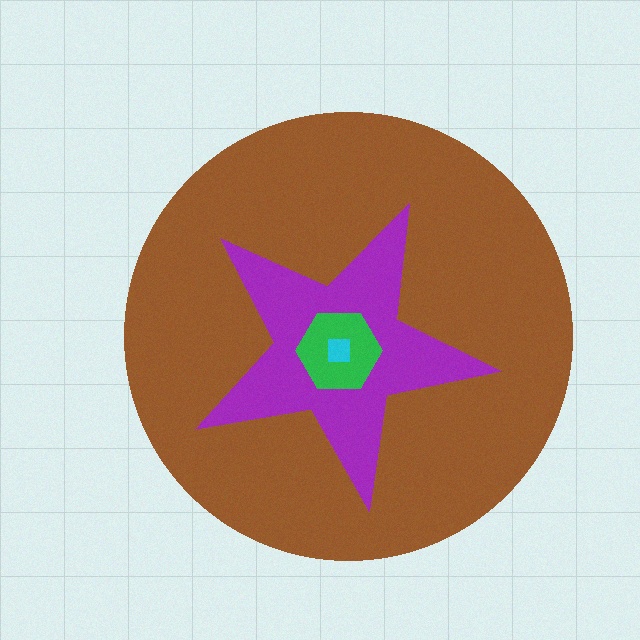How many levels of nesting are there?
4.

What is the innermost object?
The cyan square.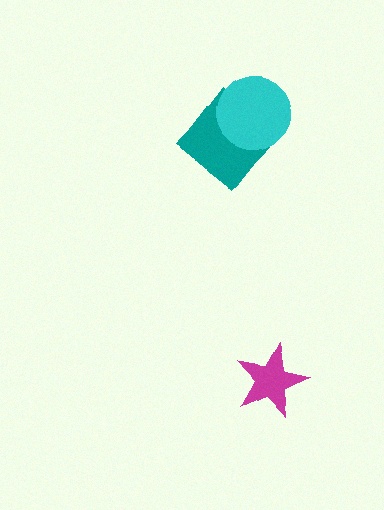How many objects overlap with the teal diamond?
1 object overlaps with the teal diamond.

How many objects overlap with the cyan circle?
1 object overlaps with the cyan circle.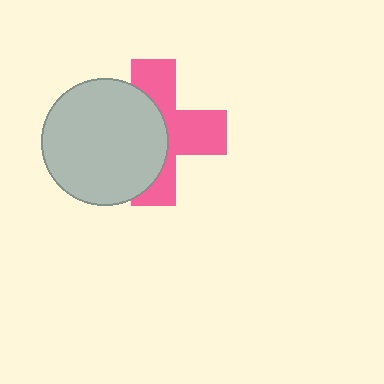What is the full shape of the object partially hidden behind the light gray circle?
The partially hidden object is a pink cross.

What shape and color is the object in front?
The object in front is a light gray circle.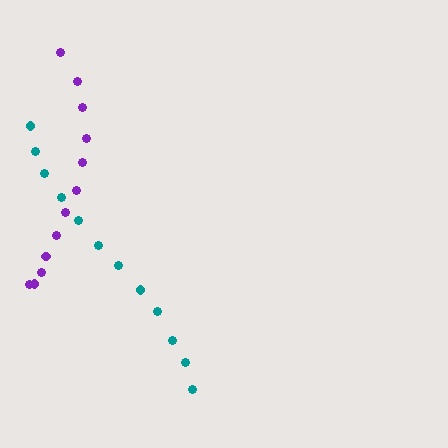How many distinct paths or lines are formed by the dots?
There are 2 distinct paths.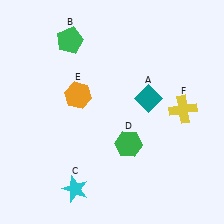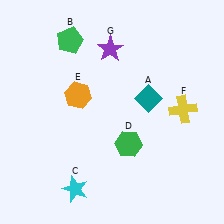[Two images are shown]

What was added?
A purple star (G) was added in Image 2.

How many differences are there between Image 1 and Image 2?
There is 1 difference between the two images.